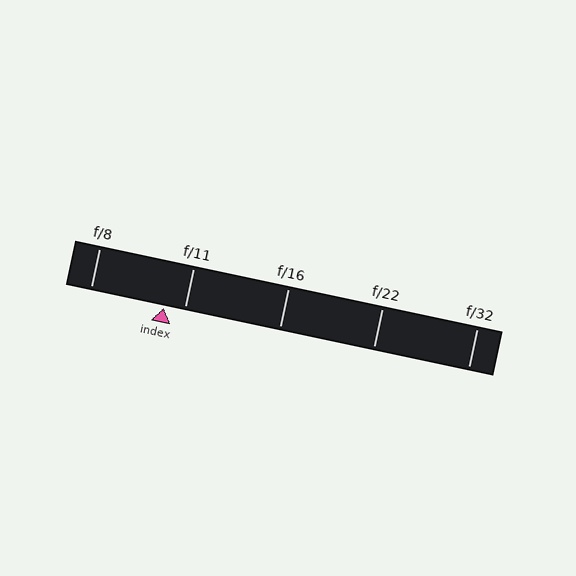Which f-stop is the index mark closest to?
The index mark is closest to f/11.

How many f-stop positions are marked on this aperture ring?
There are 5 f-stop positions marked.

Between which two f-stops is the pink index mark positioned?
The index mark is between f/8 and f/11.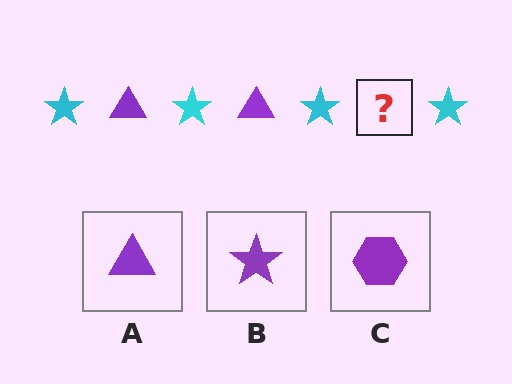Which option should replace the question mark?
Option A.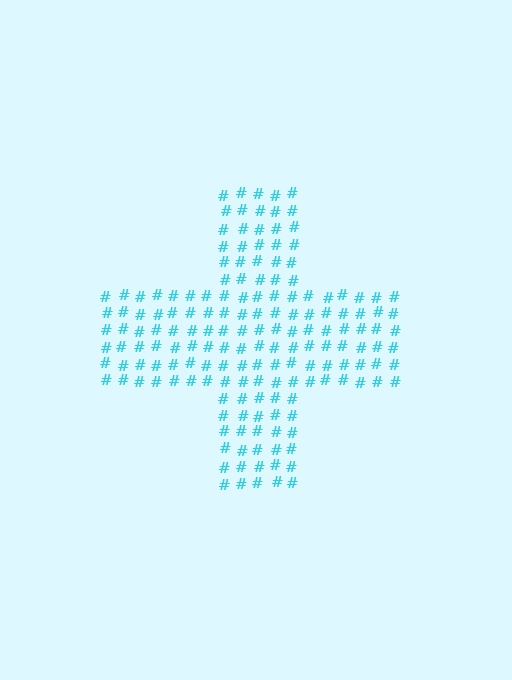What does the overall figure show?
The overall figure shows a cross.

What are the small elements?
The small elements are hash symbols.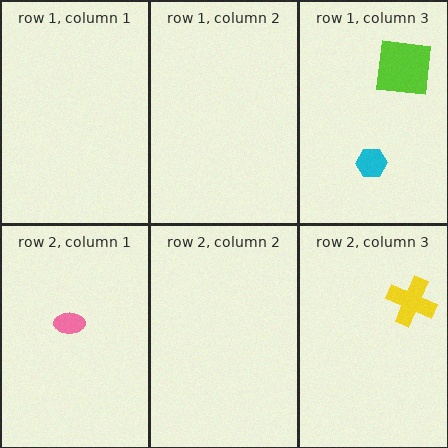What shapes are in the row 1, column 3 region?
The lime square, the cyan hexagon.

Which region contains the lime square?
The row 1, column 3 region.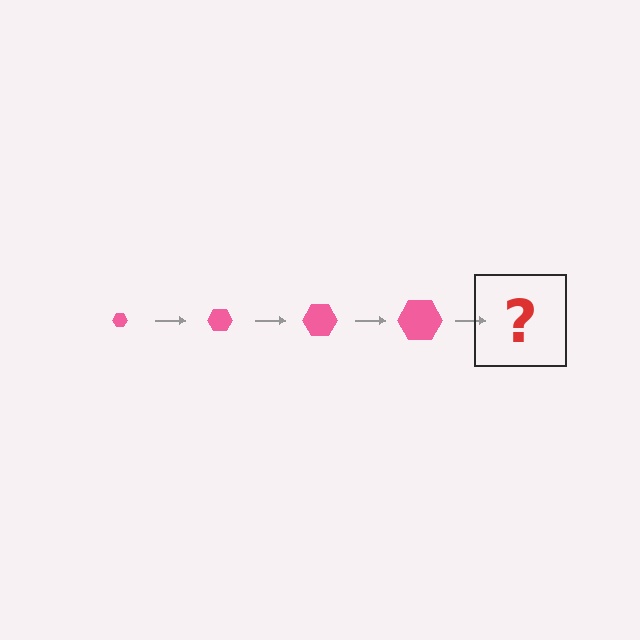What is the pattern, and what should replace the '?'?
The pattern is that the hexagon gets progressively larger each step. The '?' should be a pink hexagon, larger than the previous one.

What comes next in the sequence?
The next element should be a pink hexagon, larger than the previous one.